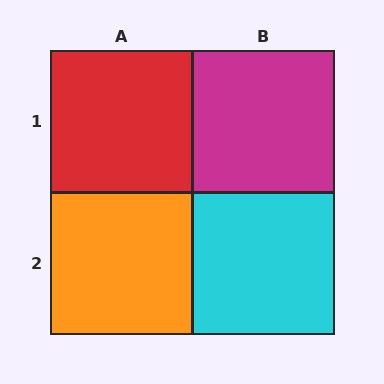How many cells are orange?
1 cell is orange.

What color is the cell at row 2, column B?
Cyan.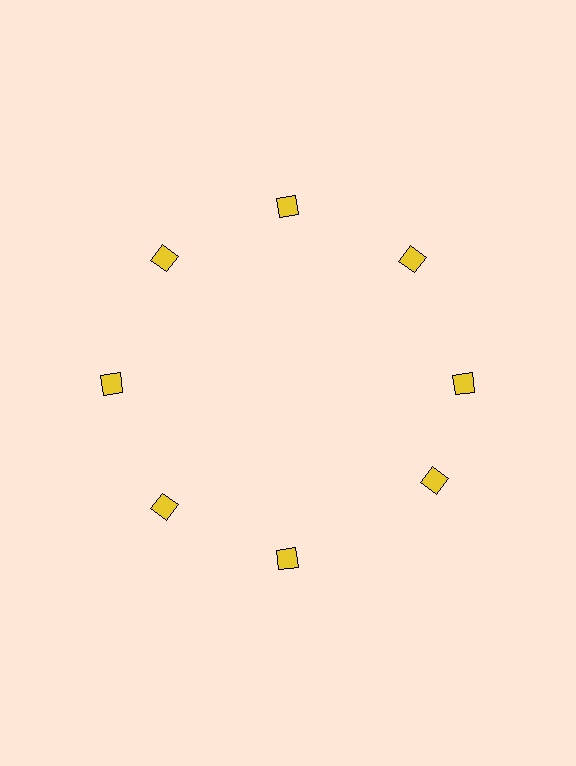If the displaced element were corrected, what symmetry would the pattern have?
It would have 8-fold rotational symmetry — the pattern would map onto itself every 45 degrees.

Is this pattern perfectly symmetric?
No. The 8 yellow squares are arranged in a ring, but one element near the 4 o'clock position is rotated out of alignment along the ring, breaking the 8-fold rotational symmetry.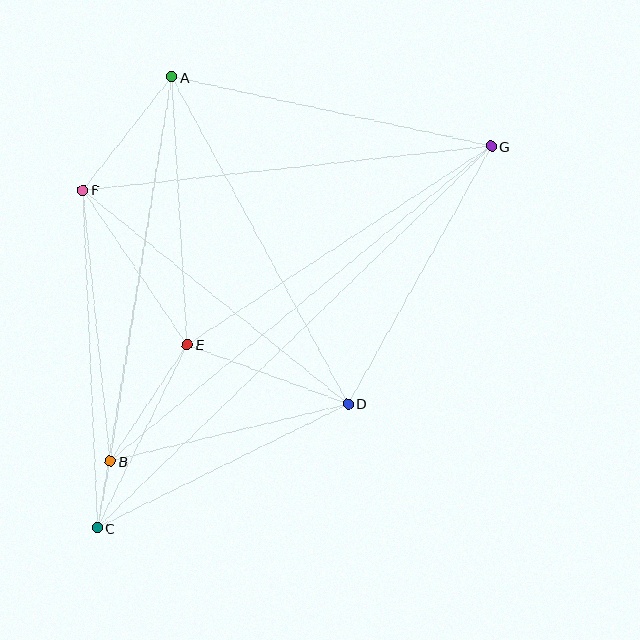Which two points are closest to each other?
Points B and C are closest to each other.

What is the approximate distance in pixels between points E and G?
The distance between E and G is approximately 363 pixels.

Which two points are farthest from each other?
Points C and G are farthest from each other.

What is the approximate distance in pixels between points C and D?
The distance between C and D is approximately 280 pixels.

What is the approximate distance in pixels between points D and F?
The distance between D and F is approximately 340 pixels.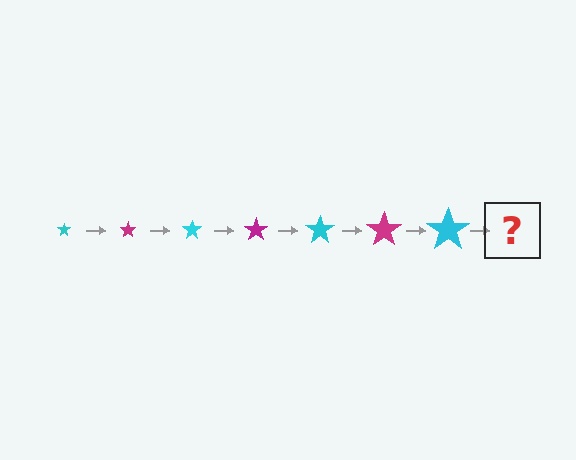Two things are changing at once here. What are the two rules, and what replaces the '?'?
The two rules are that the star grows larger each step and the color cycles through cyan and magenta. The '?' should be a magenta star, larger than the previous one.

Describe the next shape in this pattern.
It should be a magenta star, larger than the previous one.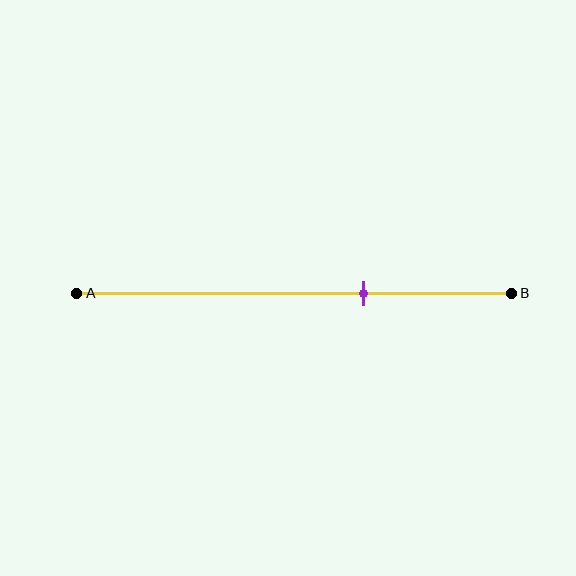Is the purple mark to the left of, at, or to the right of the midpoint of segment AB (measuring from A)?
The purple mark is to the right of the midpoint of segment AB.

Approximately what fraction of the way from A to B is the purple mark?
The purple mark is approximately 65% of the way from A to B.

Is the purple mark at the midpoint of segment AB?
No, the mark is at about 65% from A, not at the 50% midpoint.